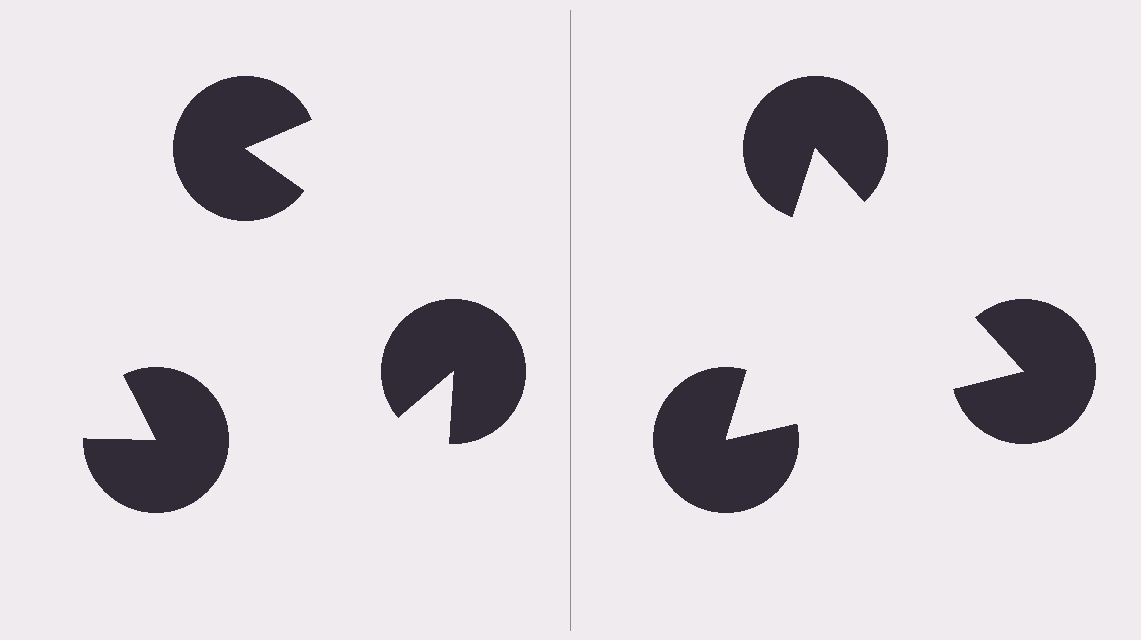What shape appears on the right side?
An illusory triangle.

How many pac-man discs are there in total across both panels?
6 — 3 on each side.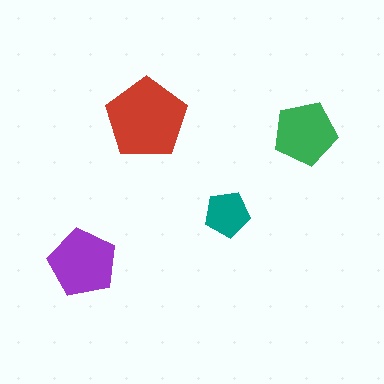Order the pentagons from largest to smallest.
the red one, the purple one, the green one, the teal one.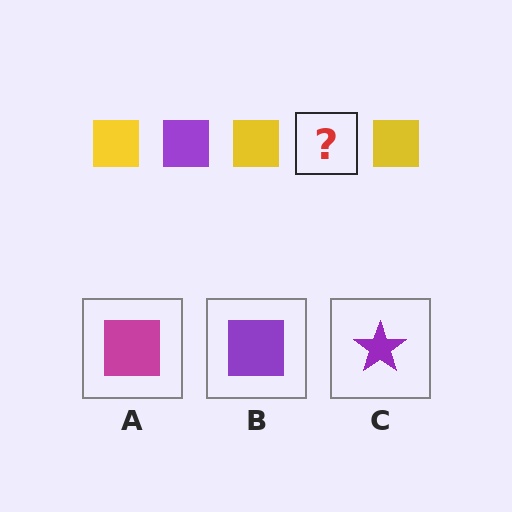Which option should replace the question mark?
Option B.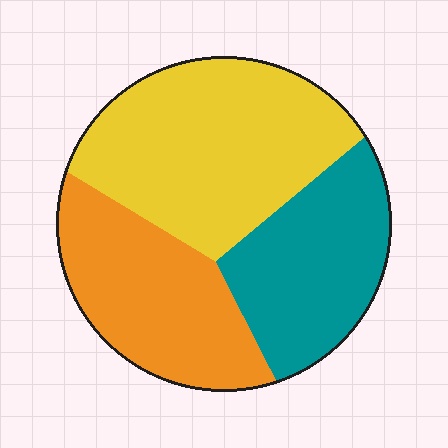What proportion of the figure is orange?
Orange takes up between a sixth and a third of the figure.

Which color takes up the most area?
Yellow, at roughly 40%.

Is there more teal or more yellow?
Yellow.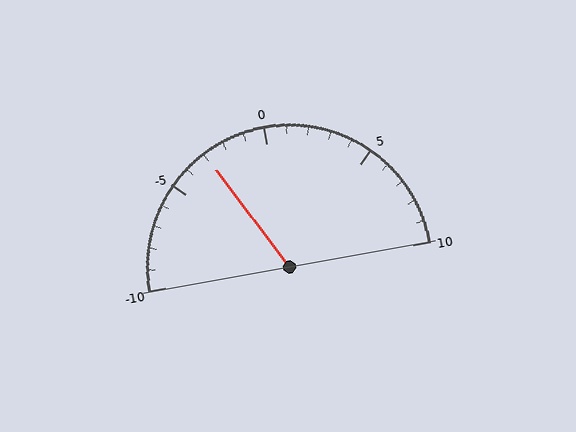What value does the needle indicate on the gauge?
The needle indicates approximately -3.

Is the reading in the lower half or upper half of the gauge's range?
The reading is in the lower half of the range (-10 to 10).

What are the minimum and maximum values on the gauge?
The gauge ranges from -10 to 10.